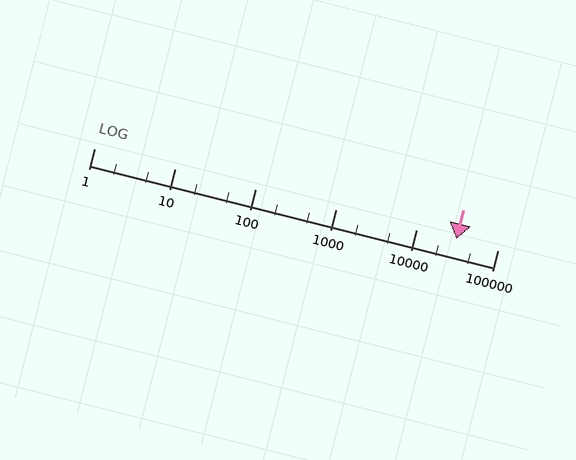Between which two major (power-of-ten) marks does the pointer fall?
The pointer is between 10000 and 100000.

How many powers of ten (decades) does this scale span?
The scale spans 5 decades, from 1 to 100000.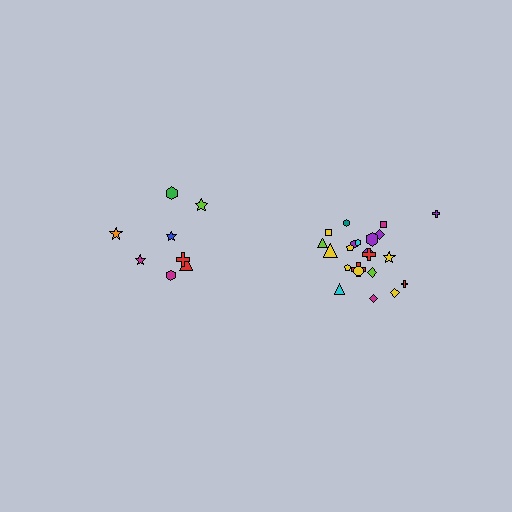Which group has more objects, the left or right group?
The right group.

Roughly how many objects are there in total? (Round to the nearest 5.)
Roughly 30 objects in total.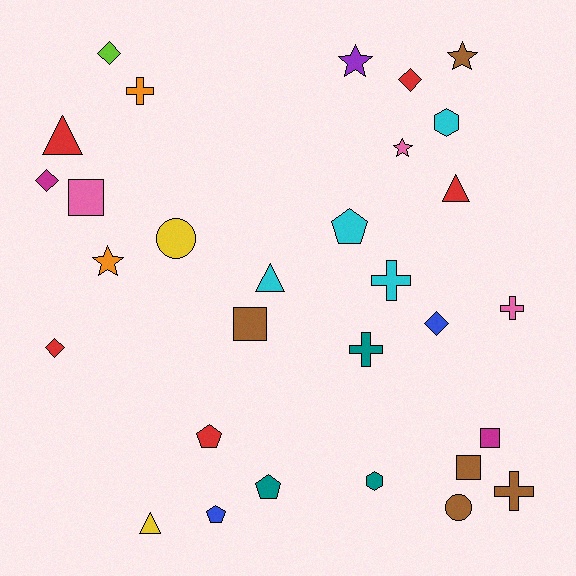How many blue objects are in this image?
There are 2 blue objects.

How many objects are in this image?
There are 30 objects.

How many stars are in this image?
There are 4 stars.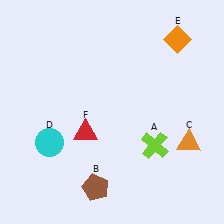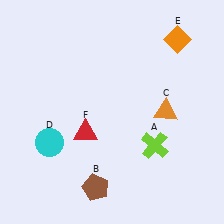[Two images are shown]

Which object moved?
The orange triangle (C) moved up.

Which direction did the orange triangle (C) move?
The orange triangle (C) moved up.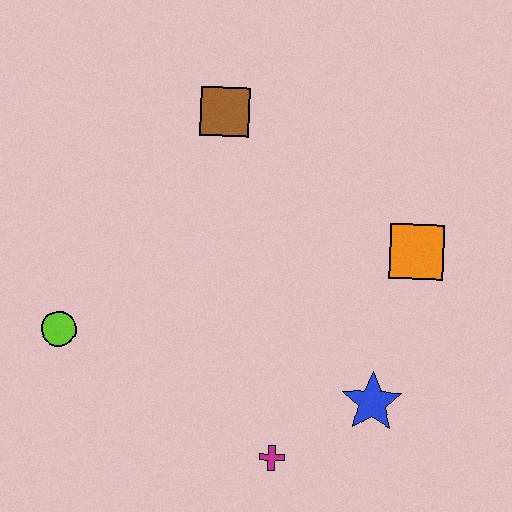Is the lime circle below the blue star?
No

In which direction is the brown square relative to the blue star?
The brown square is above the blue star.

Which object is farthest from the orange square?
The lime circle is farthest from the orange square.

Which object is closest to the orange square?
The blue star is closest to the orange square.